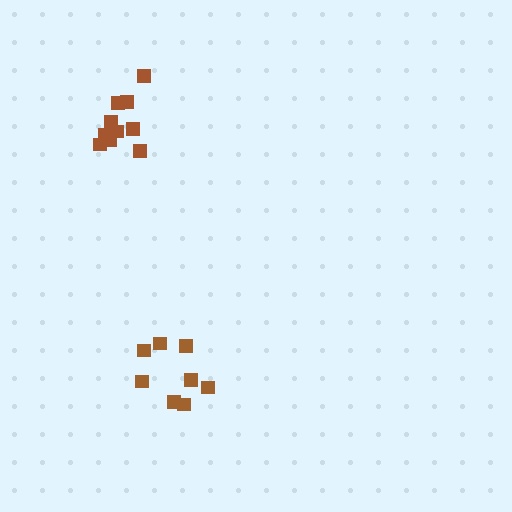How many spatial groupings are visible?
There are 2 spatial groupings.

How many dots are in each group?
Group 1: 8 dots, Group 2: 10 dots (18 total).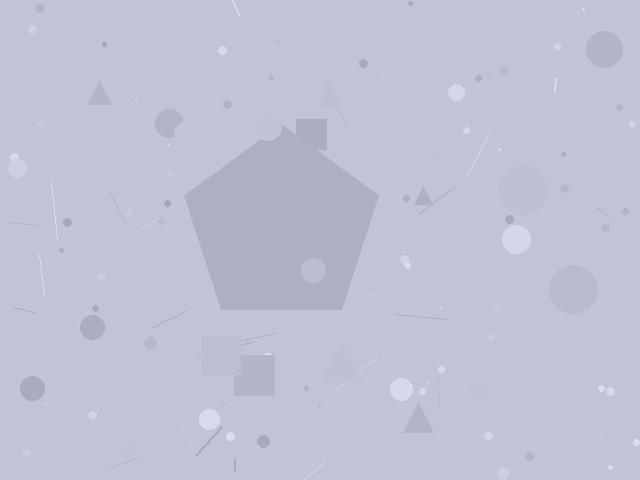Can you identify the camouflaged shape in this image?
The camouflaged shape is a pentagon.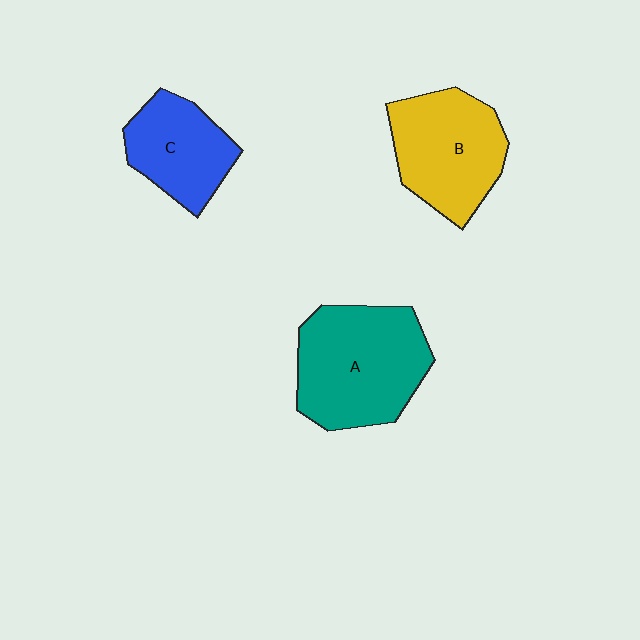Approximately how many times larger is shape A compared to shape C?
Approximately 1.6 times.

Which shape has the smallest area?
Shape C (blue).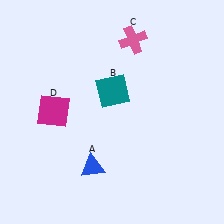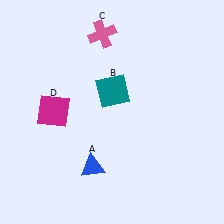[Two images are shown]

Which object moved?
The pink cross (C) moved left.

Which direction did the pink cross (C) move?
The pink cross (C) moved left.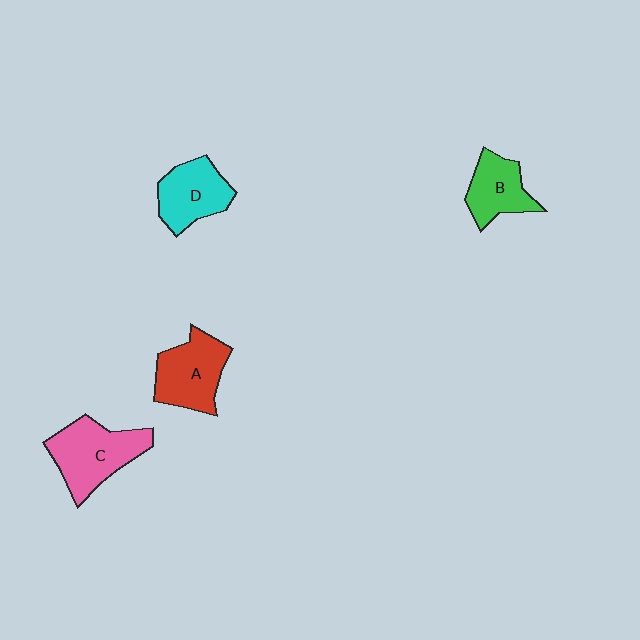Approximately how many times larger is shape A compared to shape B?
Approximately 1.3 times.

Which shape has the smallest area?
Shape B (green).